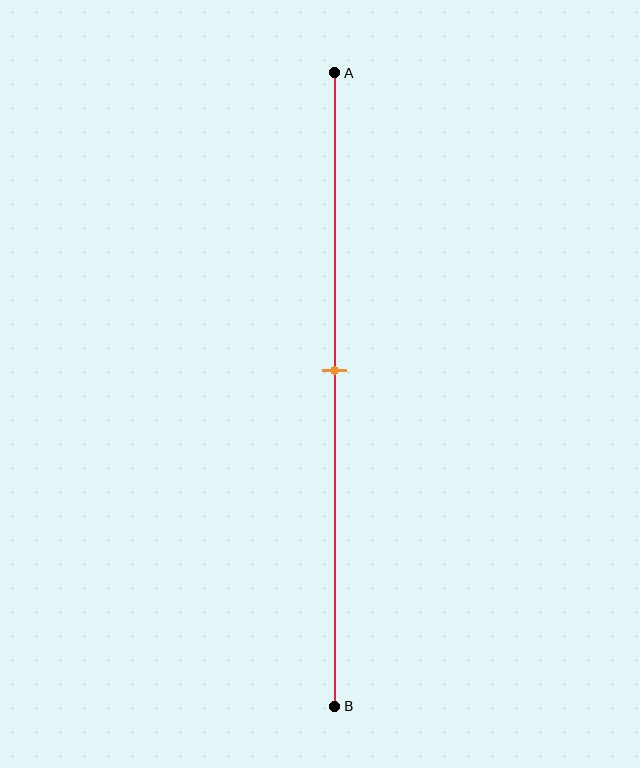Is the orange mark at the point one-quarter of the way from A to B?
No, the mark is at about 45% from A, not at the 25% one-quarter point.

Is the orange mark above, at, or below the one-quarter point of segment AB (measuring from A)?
The orange mark is below the one-quarter point of segment AB.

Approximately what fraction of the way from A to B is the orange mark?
The orange mark is approximately 45% of the way from A to B.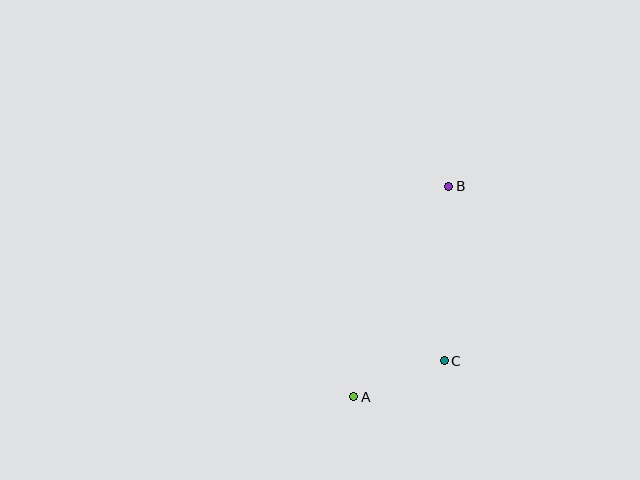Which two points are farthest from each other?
Points A and B are farthest from each other.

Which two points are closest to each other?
Points A and C are closest to each other.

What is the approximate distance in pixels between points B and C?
The distance between B and C is approximately 175 pixels.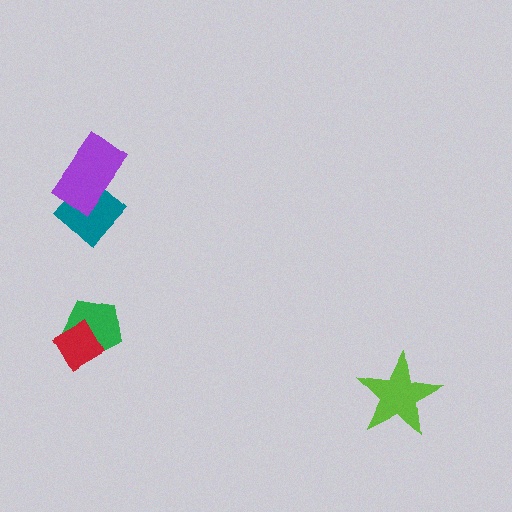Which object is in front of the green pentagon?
The red diamond is in front of the green pentagon.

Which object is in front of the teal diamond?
The purple rectangle is in front of the teal diamond.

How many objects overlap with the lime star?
0 objects overlap with the lime star.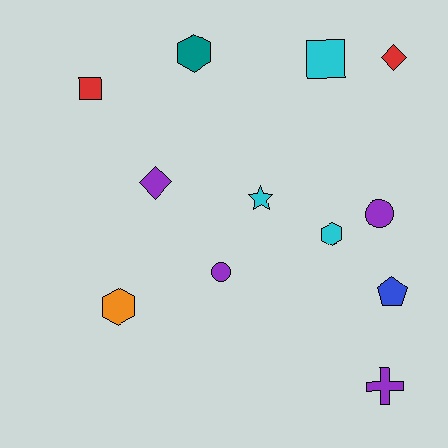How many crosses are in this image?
There is 1 cross.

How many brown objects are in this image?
There are no brown objects.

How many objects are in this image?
There are 12 objects.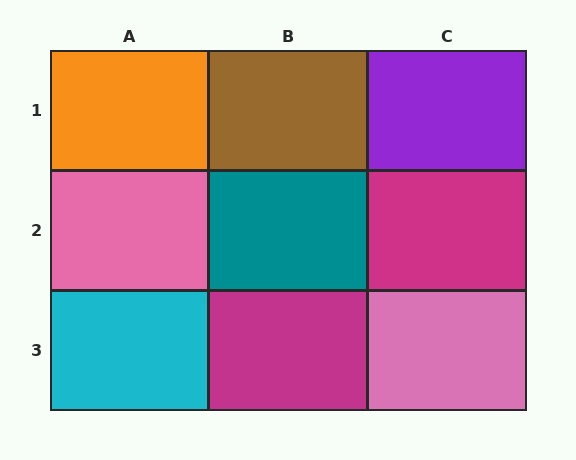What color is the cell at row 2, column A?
Pink.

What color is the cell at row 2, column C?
Magenta.